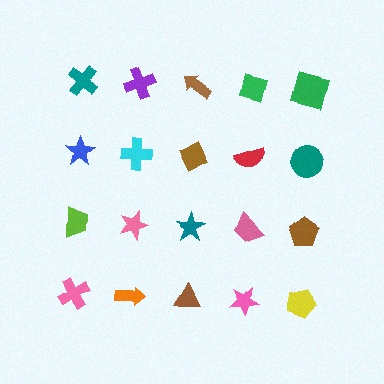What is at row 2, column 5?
A teal circle.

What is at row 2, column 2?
A cyan cross.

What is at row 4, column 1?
A pink cross.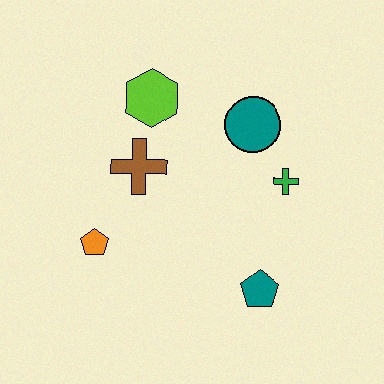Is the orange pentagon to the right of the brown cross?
No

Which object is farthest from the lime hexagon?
The teal pentagon is farthest from the lime hexagon.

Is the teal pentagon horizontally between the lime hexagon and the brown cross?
No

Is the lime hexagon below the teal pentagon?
No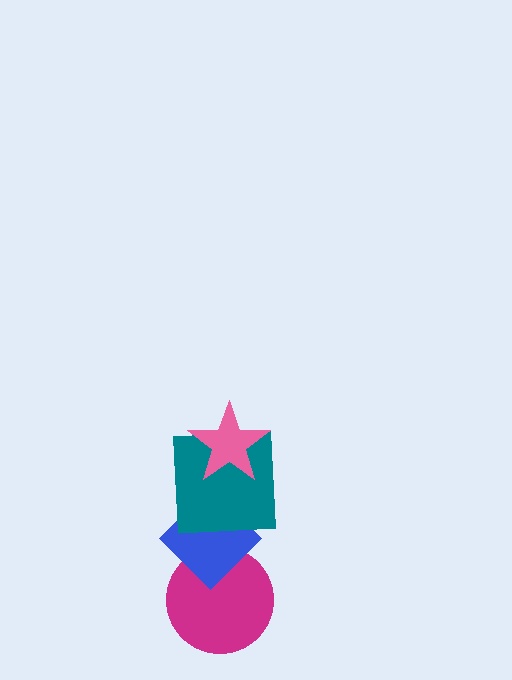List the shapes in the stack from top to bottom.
From top to bottom: the pink star, the teal square, the blue diamond, the magenta circle.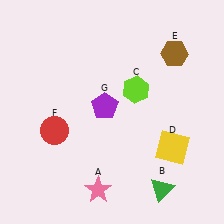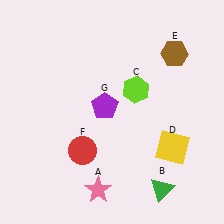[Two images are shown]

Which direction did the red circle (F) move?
The red circle (F) moved right.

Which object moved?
The red circle (F) moved right.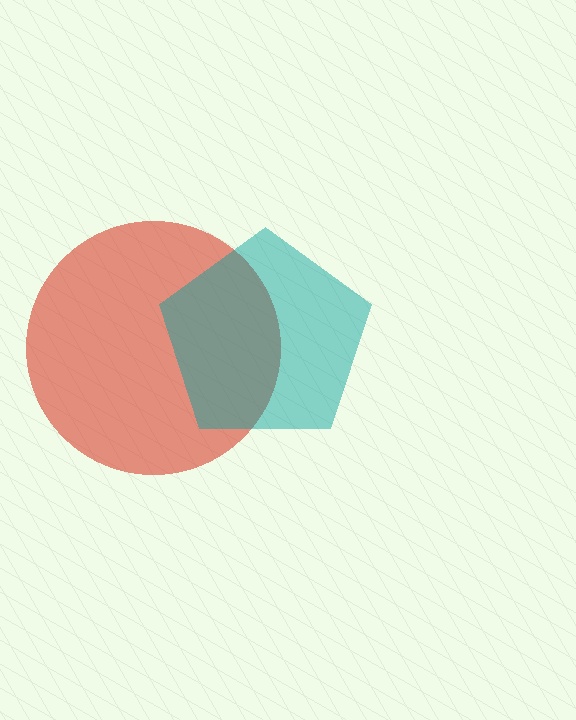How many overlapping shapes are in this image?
There are 2 overlapping shapes in the image.